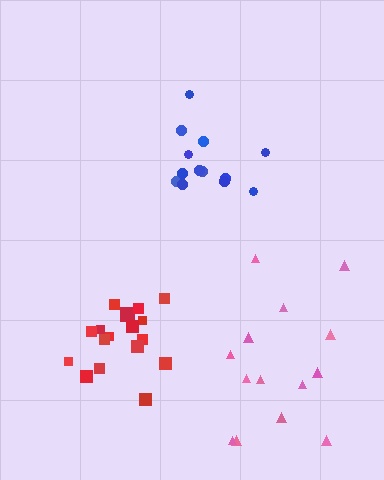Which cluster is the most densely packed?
Red.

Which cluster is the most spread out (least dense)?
Pink.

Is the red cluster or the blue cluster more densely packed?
Red.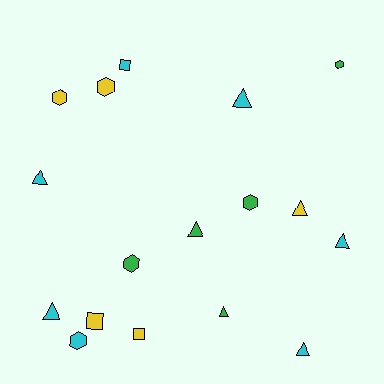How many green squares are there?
There are no green squares.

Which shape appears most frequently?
Triangle, with 8 objects.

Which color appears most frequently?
Cyan, with 7 objects.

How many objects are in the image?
There are 17 objects.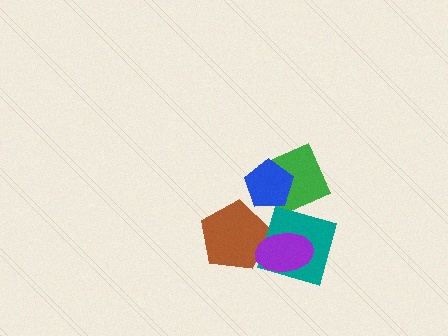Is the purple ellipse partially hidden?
No, no other shape covers it.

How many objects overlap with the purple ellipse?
2 objects overlap with the purple ellipse.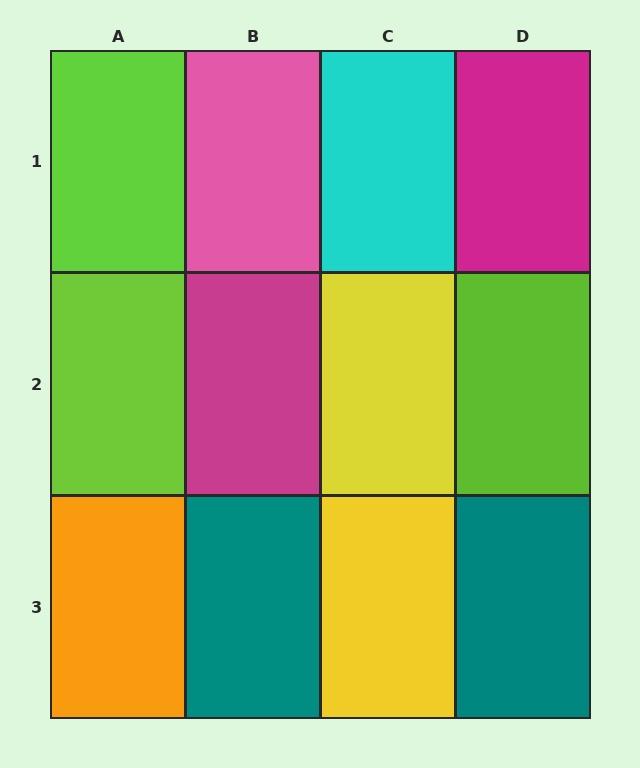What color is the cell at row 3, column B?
Teal.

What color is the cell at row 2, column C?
Yellow.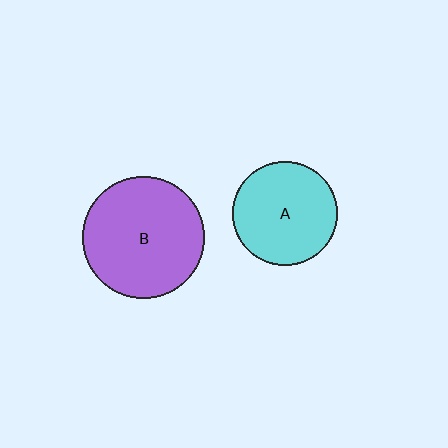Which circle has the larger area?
Circle B (purple).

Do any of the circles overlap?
No, none of the circles overlap.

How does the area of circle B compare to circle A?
Approximately 1.4 times.